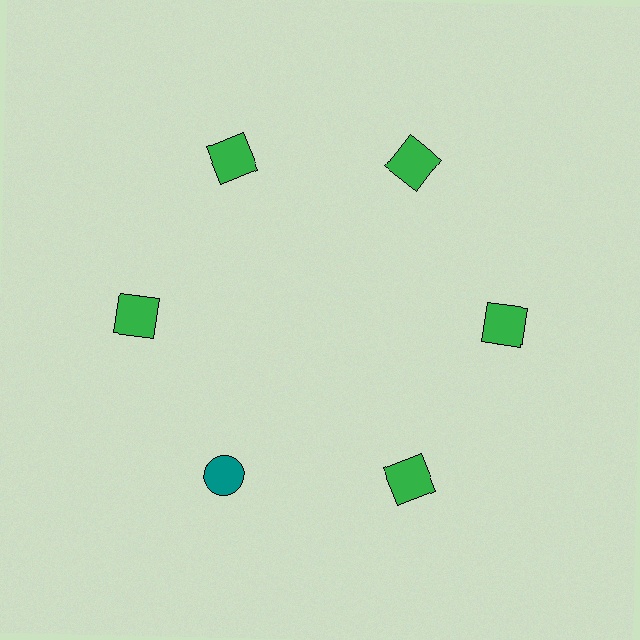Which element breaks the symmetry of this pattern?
The teal circle at roughly the 7 o'clock position breaks the symmetry. All other shapes are green squares.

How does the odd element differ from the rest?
It differs in both color (teal instead of green) and shape (circle instead of square).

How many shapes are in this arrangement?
There are 6 shapes arranged in a ring pattern.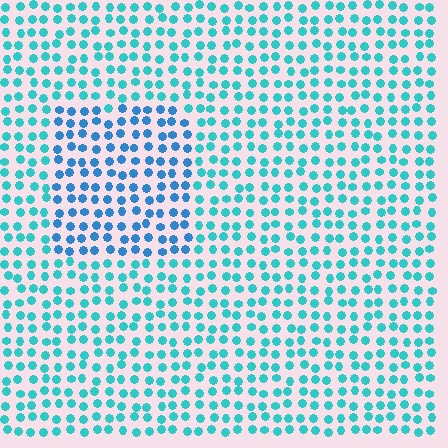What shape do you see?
I see a rectangle.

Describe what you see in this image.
The image is filled with small cyan elements in a uniform arrangement. A rectangle-shaped region is visible where the elements are tinted to a slightly different hue, forming a subtle color boundary.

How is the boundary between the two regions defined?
The boundary is defined purely by a slight shift in hue (about 29 degrees). Spacing, size, and orientation are identical on both sides.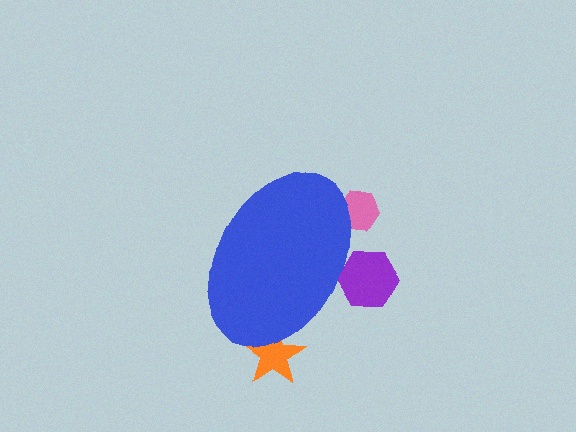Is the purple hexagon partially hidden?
Yes, the purple hexagon is partially hidden behind the blue ellipse.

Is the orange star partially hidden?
Yes, the orange star is partially hidden behind the blue ellipse.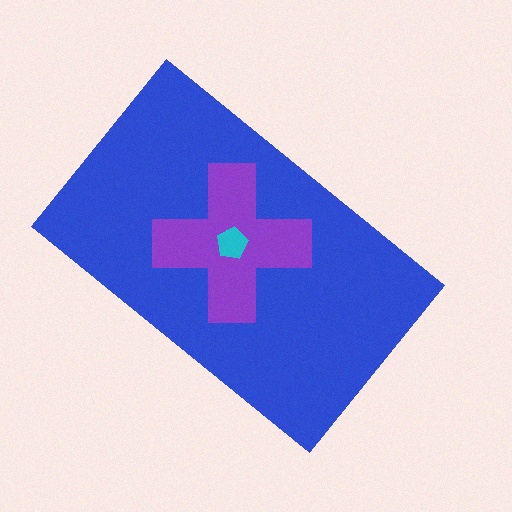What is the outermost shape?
The blue rectangle.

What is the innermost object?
The cyan pentagon.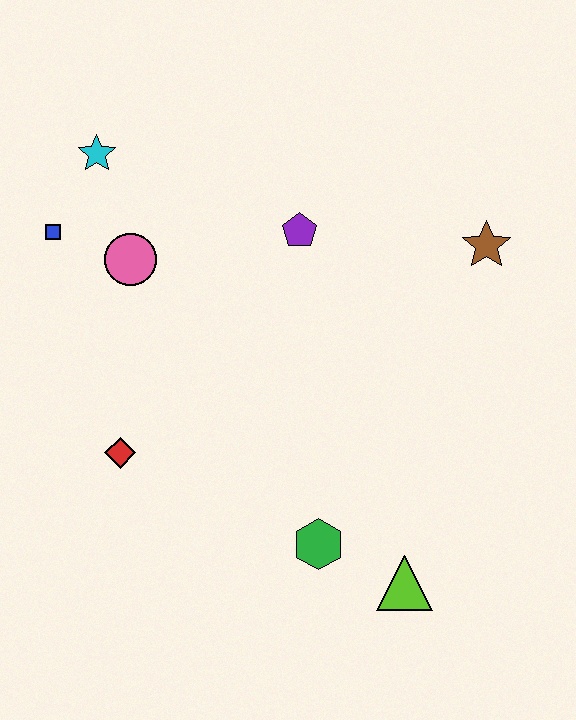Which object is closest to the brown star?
The purple pentagon is closest to the brown star.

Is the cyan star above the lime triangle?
Yes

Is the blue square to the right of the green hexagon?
No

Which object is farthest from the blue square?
The lime triangle is farthest from the blue square.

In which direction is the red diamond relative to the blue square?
The red diamond is below the blue square.